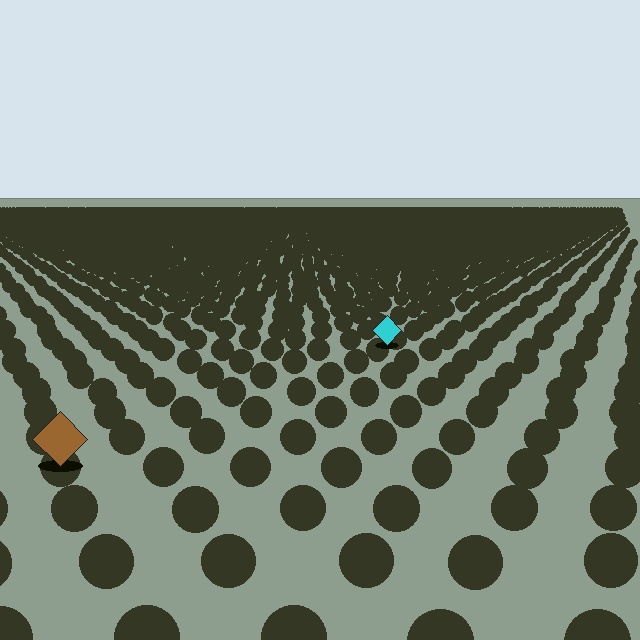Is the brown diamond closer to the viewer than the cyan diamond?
Yes. The brown diamond is closer — you can tell from the texture gradient: the ground texture is coarser near it.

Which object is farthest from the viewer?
The cyan diamond is farthest from the viewer. It appears smaller and the ground texture around it is denser.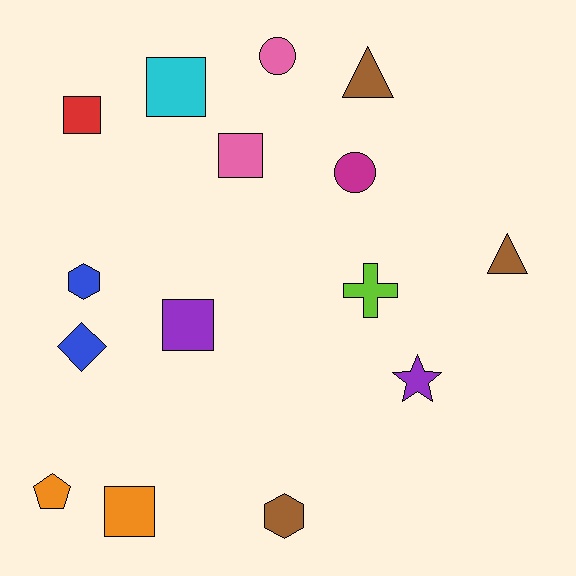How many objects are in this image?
There are 15 objects.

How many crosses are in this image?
There is 1 cross.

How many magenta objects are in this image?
There is 1 magenta object.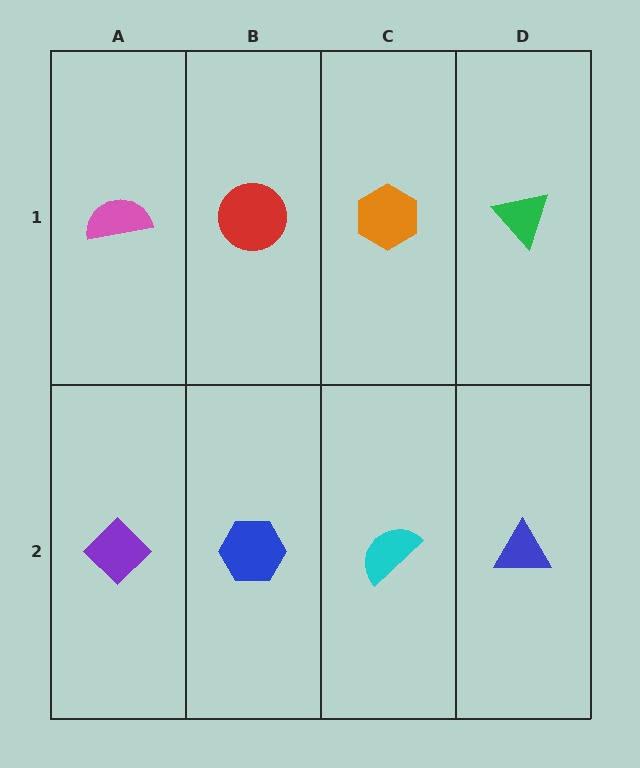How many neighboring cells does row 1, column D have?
2.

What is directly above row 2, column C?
An orange hexagon.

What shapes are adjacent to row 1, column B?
A blue hexagon (row 2, column B), a pink semicircle (row 1, column A), an orange hexagon (row 1, column C).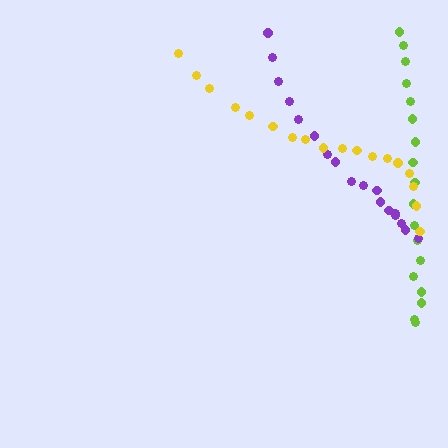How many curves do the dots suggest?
There are 3 distinct paths.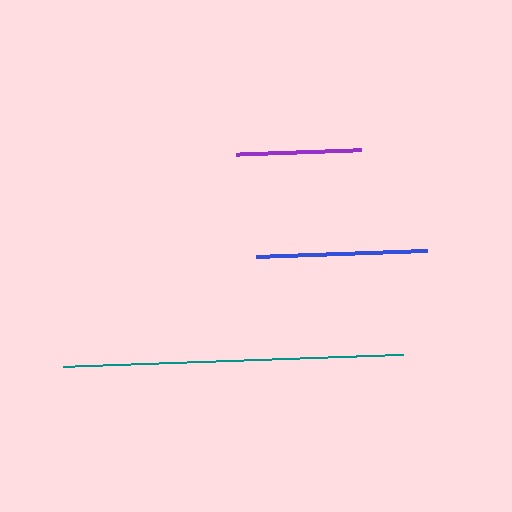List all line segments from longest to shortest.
From longest to shortest: teal, blue, purple.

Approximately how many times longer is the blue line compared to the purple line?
The blue line is approximately 1.4 times the length of the purple line.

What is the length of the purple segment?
The purple segment is approximately 126 pixels long.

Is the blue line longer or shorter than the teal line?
The teal line is longer than the blue line.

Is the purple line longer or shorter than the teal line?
The teal line is longer than the purple line.